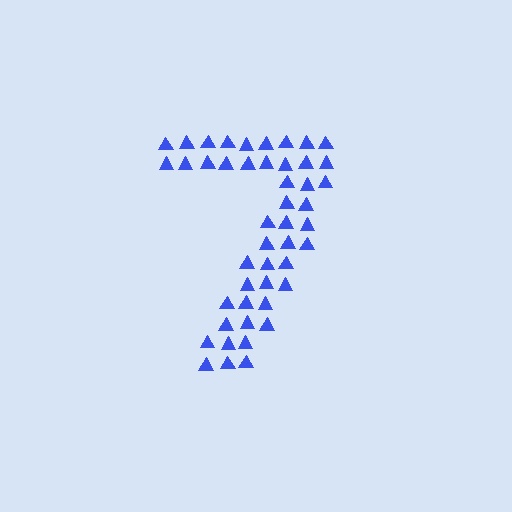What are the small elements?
The small elements are triangles.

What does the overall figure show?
The overall figure shows the digit 7.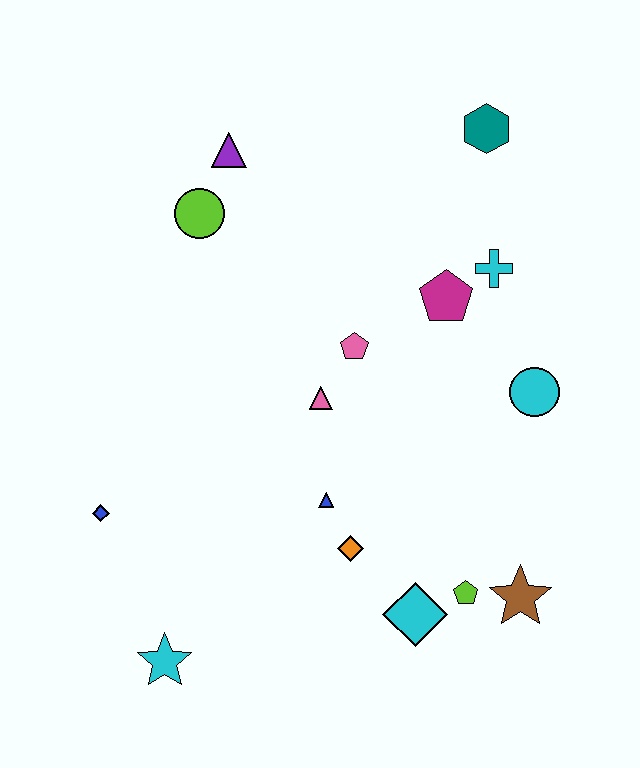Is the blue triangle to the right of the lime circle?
Yes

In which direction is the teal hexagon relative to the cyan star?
The teal hexagon is above the cyan star.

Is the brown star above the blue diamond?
No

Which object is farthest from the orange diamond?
The teal hexagon is farthest from the orange diamond.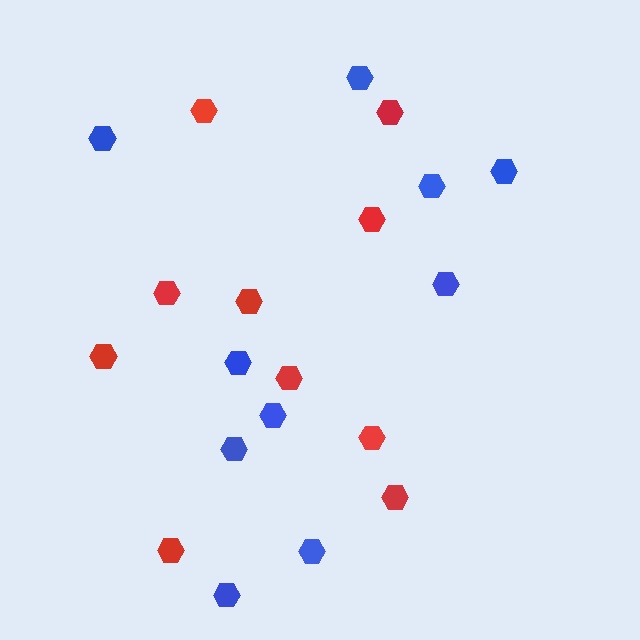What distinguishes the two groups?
There are 2 groups: one group of red hexagons (10) and one group of blue hexagons (10).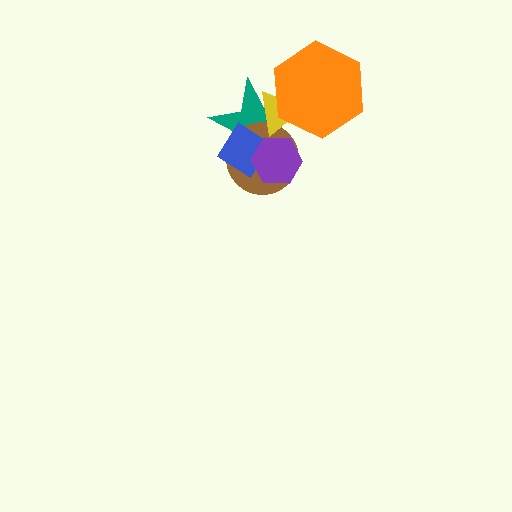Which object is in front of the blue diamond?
The purple hexagon is in front of the blue diamond.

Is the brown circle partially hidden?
Yes, it is partially covered by another shape.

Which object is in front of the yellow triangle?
The orange hexagon is in front of the yellow triangle.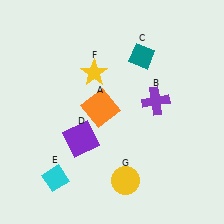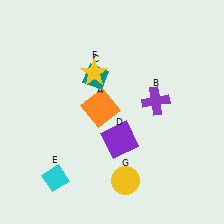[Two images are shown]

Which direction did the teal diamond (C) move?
The teal diamond (C) moved left.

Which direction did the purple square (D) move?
The purple square (D) moved right.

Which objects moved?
The objects that moved are: the teal diamond (C), the purple square (D).